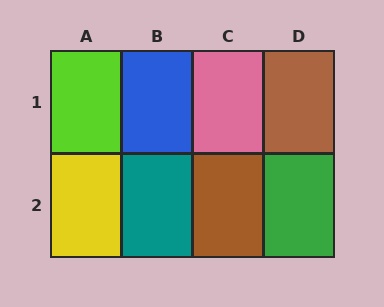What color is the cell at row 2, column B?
Teal.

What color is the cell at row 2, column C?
Brown.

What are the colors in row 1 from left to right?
Lime, blue, pink, brown.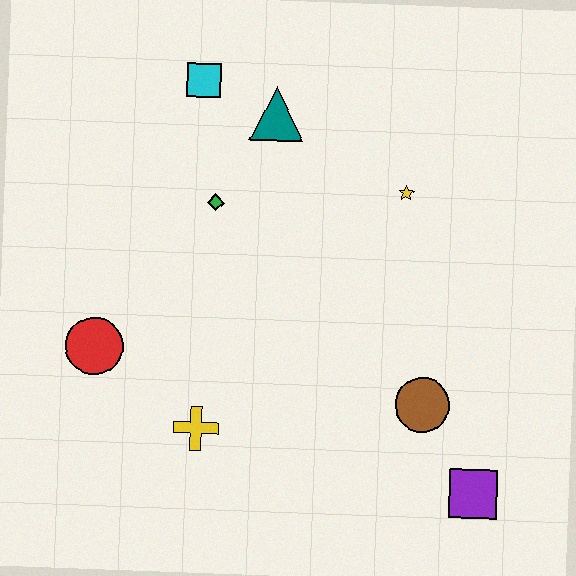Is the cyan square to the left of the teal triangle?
Yes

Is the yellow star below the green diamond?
No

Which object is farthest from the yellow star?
The red circle is farthest from the yellow star.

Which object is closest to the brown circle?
The purple square is closest to the brown circle.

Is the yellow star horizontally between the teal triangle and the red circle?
No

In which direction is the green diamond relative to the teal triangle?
The green diamond is below the teal triangle.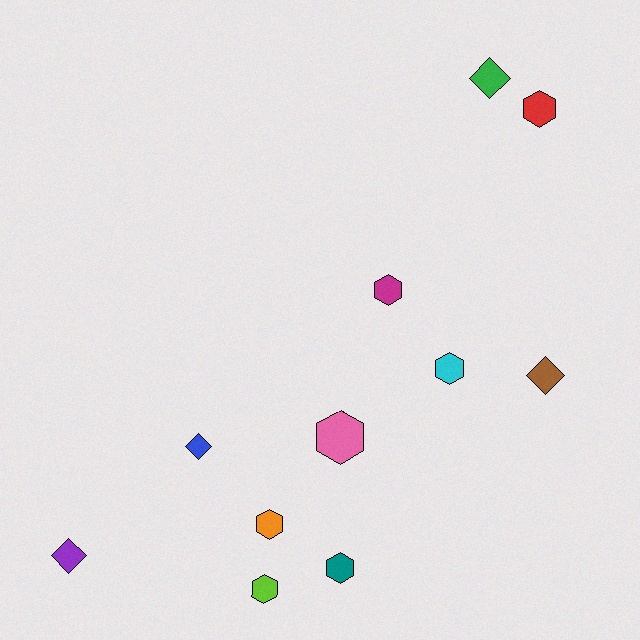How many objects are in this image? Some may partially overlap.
There are 11 objects.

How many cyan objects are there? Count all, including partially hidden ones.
There is 1 cyan object.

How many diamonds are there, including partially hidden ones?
There are 4 diamonds.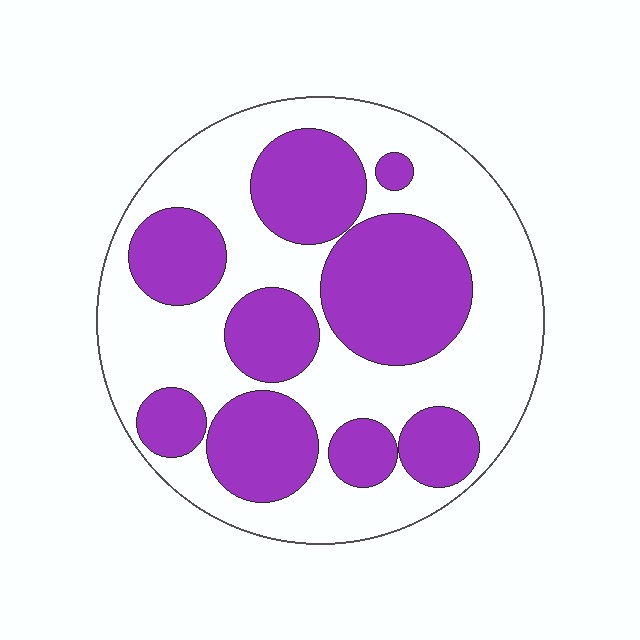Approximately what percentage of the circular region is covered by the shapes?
Approximately 45%.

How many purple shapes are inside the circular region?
9.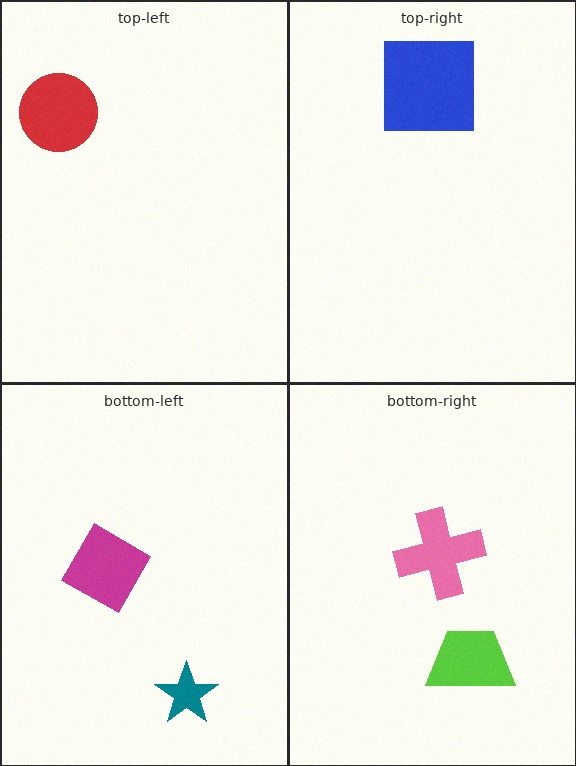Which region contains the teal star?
The bottom-left region.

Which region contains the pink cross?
The bottom-right region.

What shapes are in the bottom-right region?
The lime trapezoid, the pink cross.